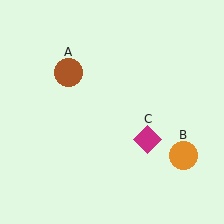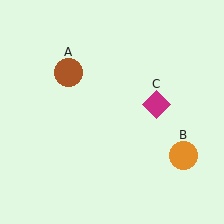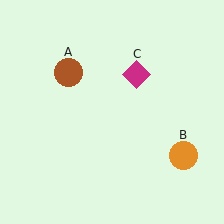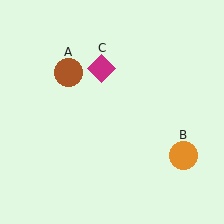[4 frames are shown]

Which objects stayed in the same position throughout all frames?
Brown circle (object A) and orange circle (object B) remained stationary.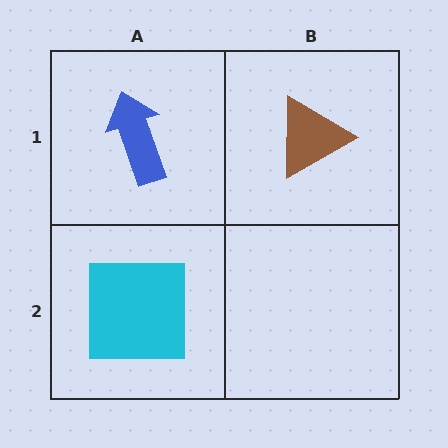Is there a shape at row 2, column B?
No, that cell is empty.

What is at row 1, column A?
A blue arrow.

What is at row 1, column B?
A brown triangle.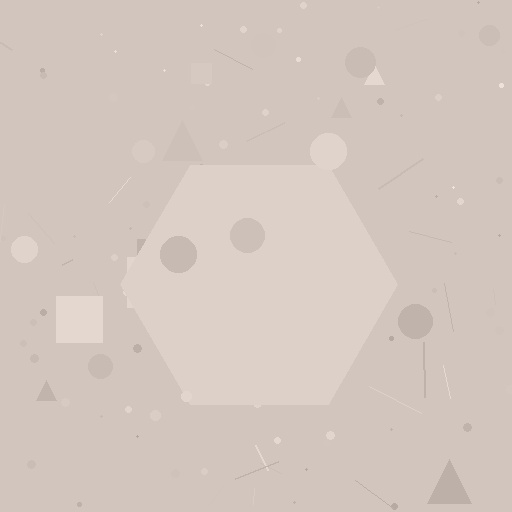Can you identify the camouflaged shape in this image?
The camouflaged shape is a hexagon.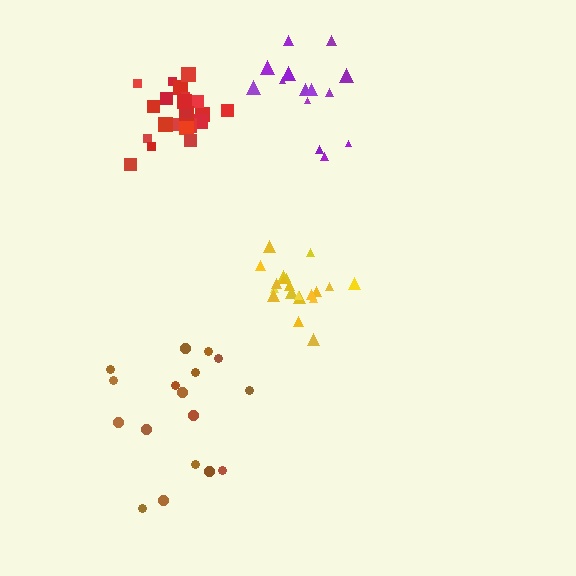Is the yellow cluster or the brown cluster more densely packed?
Yellow.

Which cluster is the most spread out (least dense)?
Purple.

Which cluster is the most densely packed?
Red.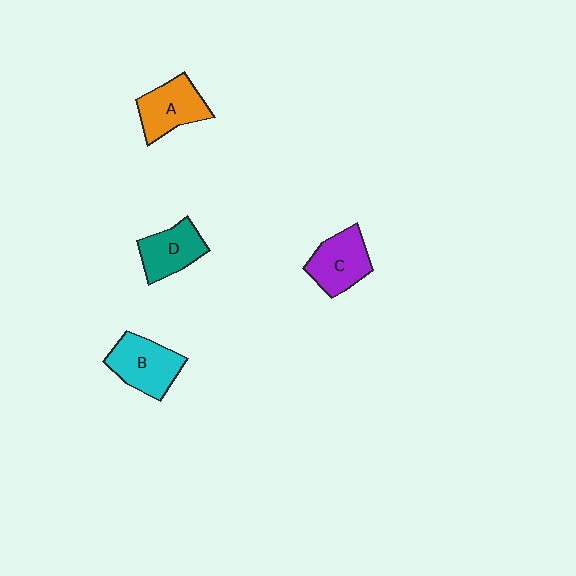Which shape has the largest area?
Shape B (cyan).